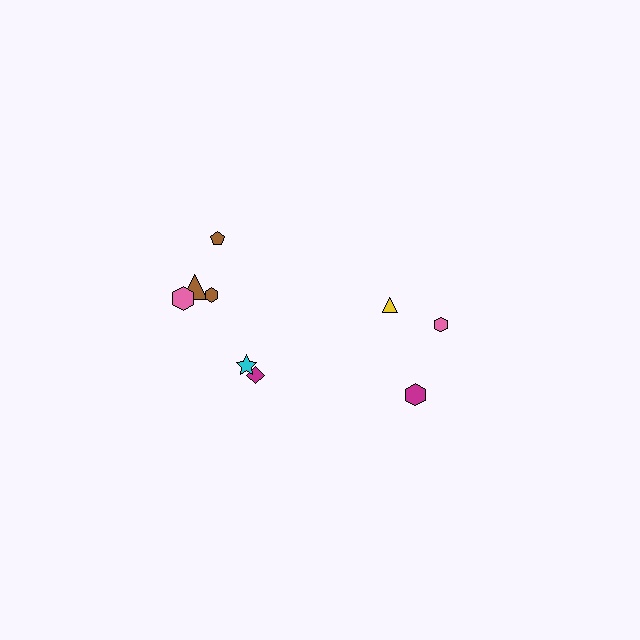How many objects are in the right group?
There are 3 objects.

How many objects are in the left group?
There are 6 objects.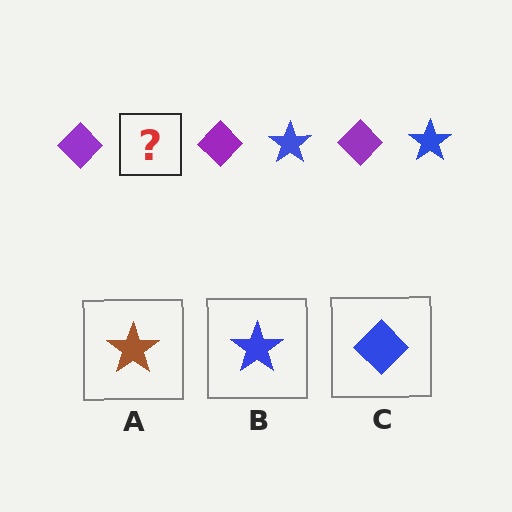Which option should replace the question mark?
Option B.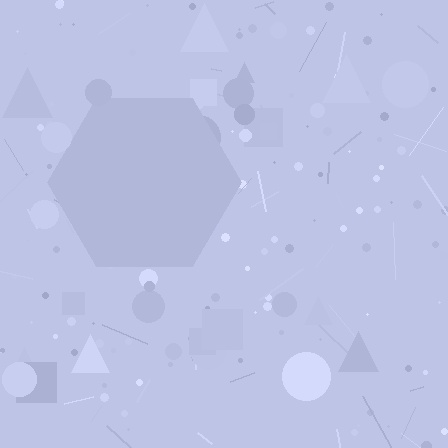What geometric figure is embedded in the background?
A hexagon is embedded in the background.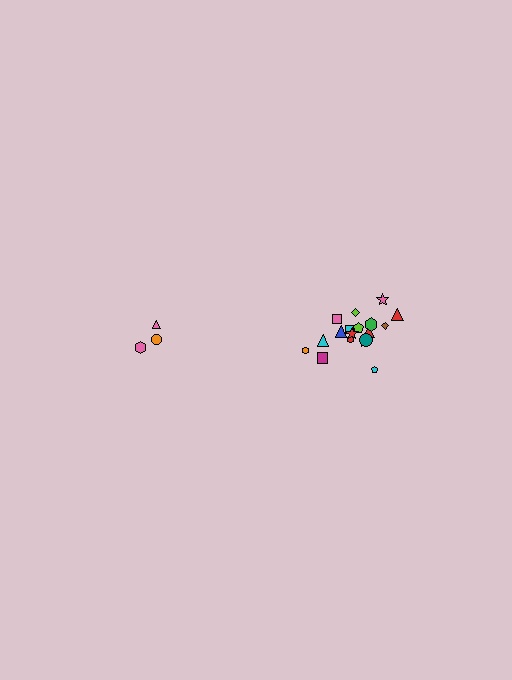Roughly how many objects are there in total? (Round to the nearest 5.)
Roughly 20 objects in total.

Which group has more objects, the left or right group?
The right group.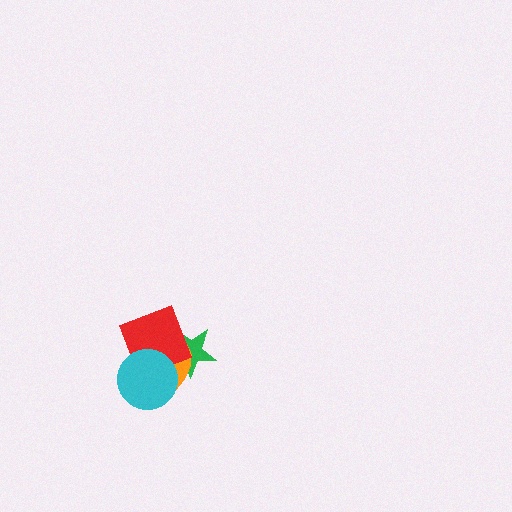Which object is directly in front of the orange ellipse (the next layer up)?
The red square is directly in front of the orange ellipse.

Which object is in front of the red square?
The cyan circle is in front of the red square.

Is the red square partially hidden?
Yes, it is partially covered by another shape.